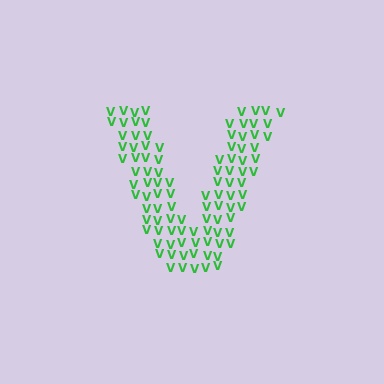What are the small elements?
The small elements are letter V's.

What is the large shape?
The large shape is the letter V.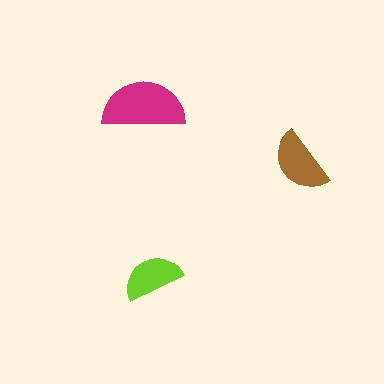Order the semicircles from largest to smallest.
the magenta one, the brown one, the lime one.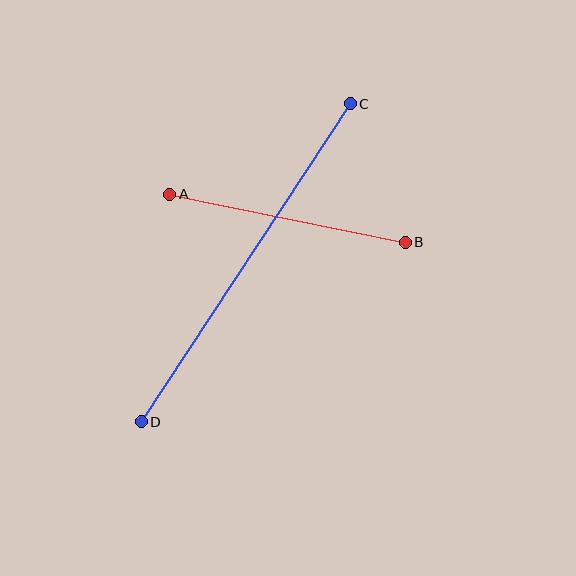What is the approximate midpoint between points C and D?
The midpoint is at approximately (246, 263) pixels.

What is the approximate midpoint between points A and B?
The midpoint is at approximately (288, 218) pixels.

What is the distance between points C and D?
The distance is approximately 380 pixels.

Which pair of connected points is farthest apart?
Points C and D are farthest apart.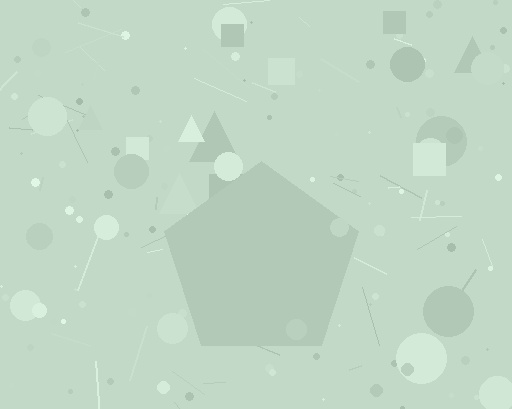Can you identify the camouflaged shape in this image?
The camouflaged shape is a pentagon.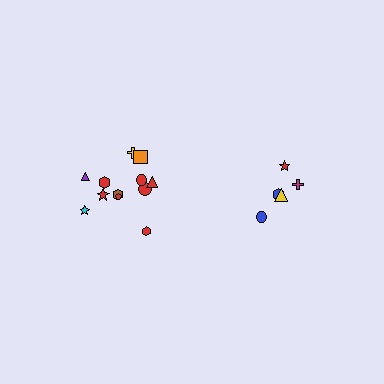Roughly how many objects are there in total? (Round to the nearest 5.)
Roughly 15 objects in total.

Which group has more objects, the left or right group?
The left group.